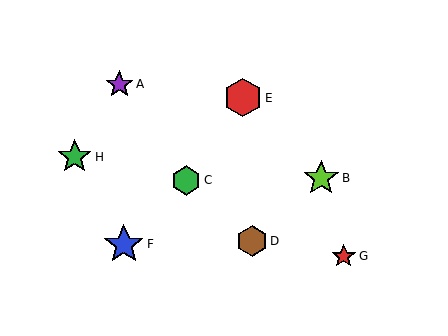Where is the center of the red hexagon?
The center of the red hexagon is at (243, 98).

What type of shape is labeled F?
Shape F is a blue star.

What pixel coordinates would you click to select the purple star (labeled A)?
Click at (119, 84) to select the purple star A.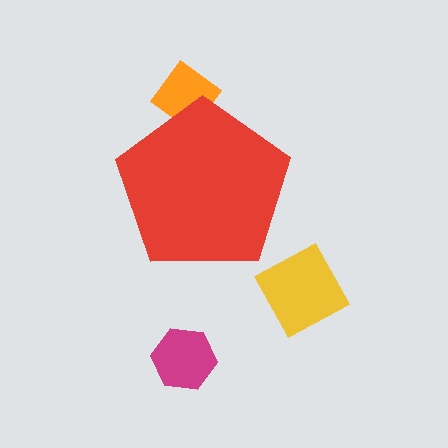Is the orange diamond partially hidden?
Yes, the orange diamond is partially hidden behind the red pentagon.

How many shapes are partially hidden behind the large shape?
1 shape is partially hidden.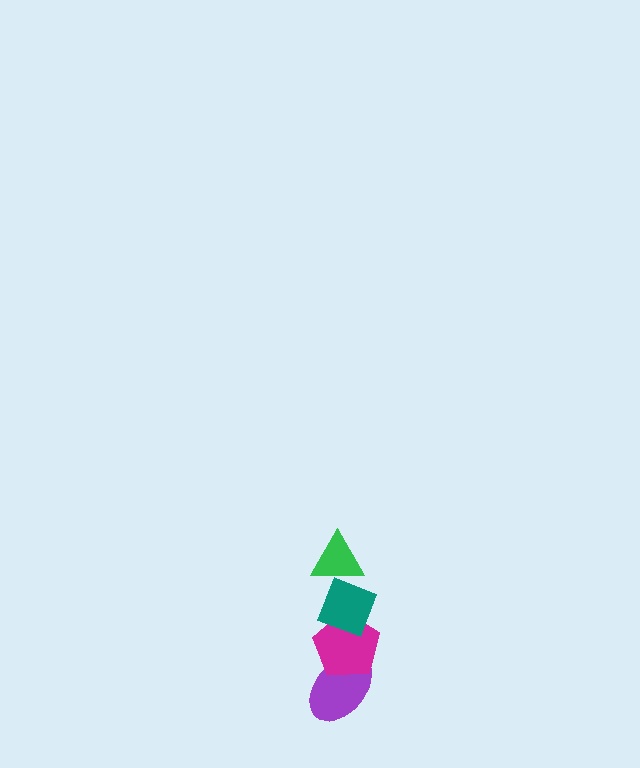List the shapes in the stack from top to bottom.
From top to bottom: the green triangle, the teal diamond, the magenta pentagon, the purple ellipse.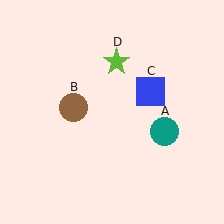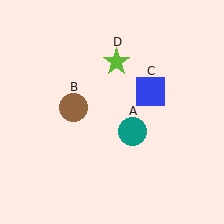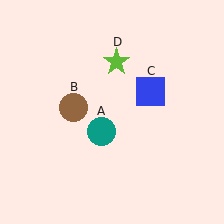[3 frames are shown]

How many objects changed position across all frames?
1 object changed position: teal circle (object A).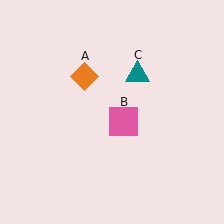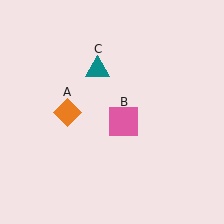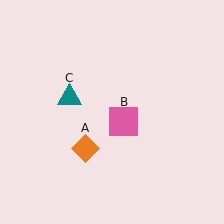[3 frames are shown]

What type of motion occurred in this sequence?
The orange diamond (object A), teal triangle (object C) rotated counterclockwise around the center of the scene.